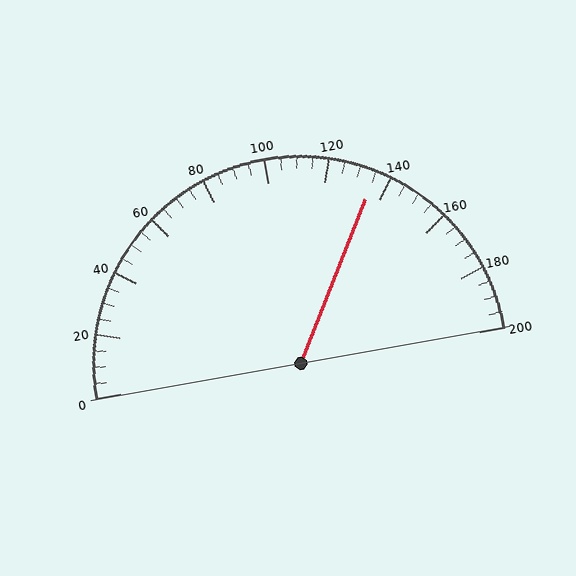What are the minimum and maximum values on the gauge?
The gauge ranges from 0 to 200.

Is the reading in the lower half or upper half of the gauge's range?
The reading is in the upper half of the range (0 to 200).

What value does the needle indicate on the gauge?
The needle indicates approximately 135.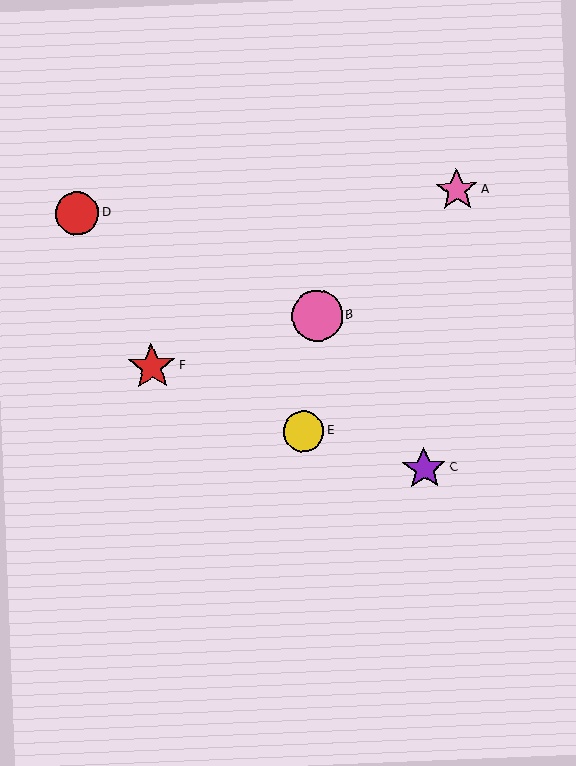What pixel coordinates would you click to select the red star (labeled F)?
Click at (152, 367) to select the red star F.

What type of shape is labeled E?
Shape E is a yellow circle.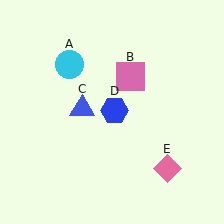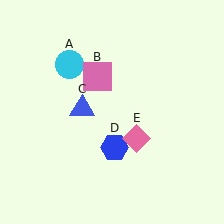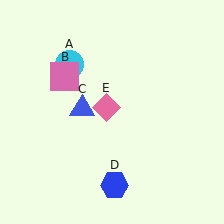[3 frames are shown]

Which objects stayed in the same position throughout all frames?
Cyan circle (object A) and blue triangle (object C) remained stationary.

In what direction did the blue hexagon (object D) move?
The blue hexagon (object D) moved down.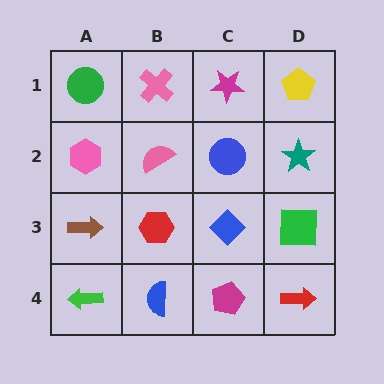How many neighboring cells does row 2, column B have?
4.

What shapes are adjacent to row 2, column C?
A magenta star (row 1, column C), a blue diamond (row 3, column C), a pink semicircle (row 2, column B), a teal star (row 2, column D).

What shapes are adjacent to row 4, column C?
A blue diamond (row 3, column C), a blue semicircle (row 4, column B), a red arrow (row 4, column D).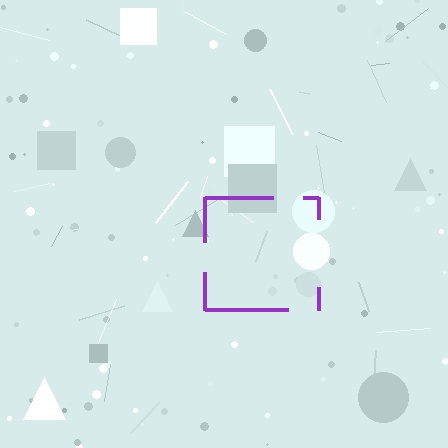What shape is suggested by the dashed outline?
The dashed outline suggests a square.